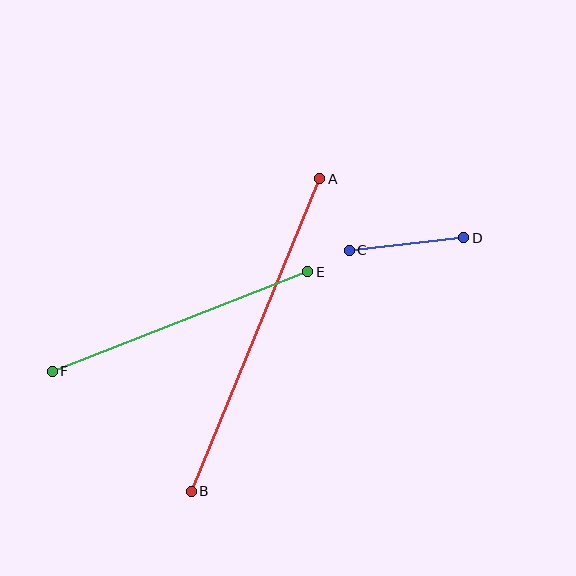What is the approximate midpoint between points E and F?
The midpoint is at approximately (180, 322) pixels.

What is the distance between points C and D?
The distance is approximately 115 pixels.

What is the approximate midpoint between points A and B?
The midpoint is at approximately (255, 335) pixels.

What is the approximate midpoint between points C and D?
The midpoint is at approximately (406, 244) pixels.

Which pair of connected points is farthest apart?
Points A and B are farthest apart.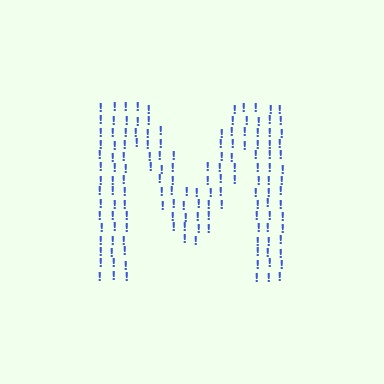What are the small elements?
The small elements are exclamation marks.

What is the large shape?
The large shape is the letter M.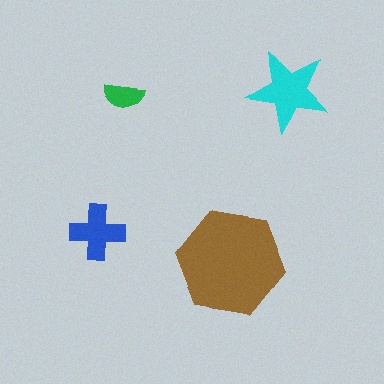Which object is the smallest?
The green semicircle.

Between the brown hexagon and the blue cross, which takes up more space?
The brown hexagon.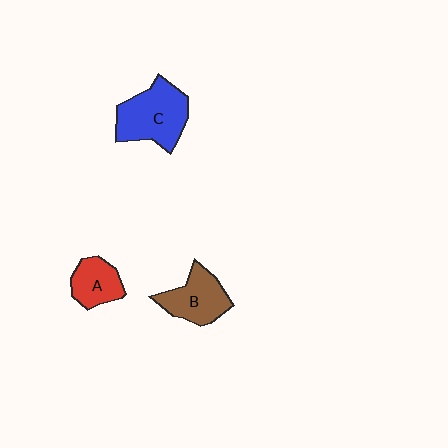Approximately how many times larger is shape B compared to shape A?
Approximately 1.3 times.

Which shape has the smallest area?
Shape A (red).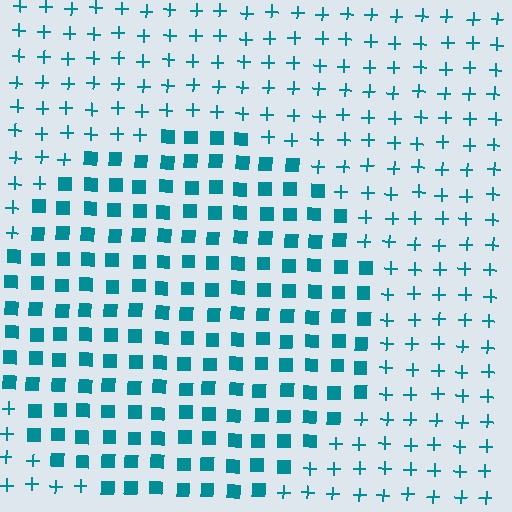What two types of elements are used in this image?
The image uses squares inside the circle region and plus signs outside it.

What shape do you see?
I see a circle.